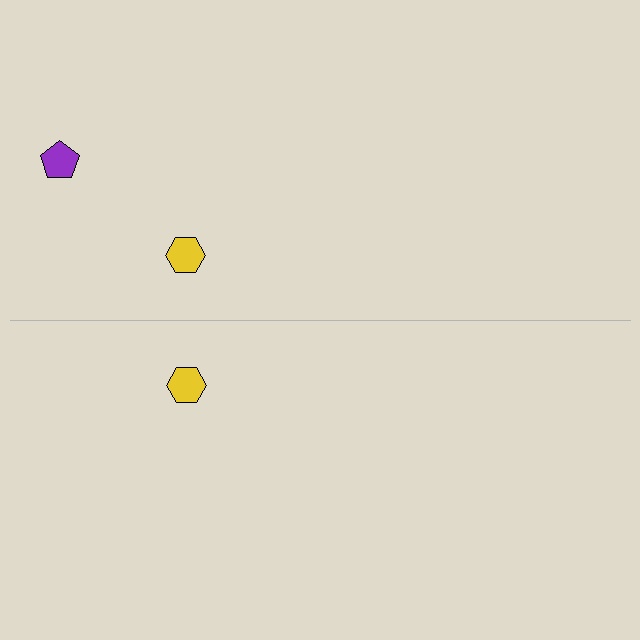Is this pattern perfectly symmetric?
No, the pattern is not perfectly symmetric. A purple pentagon is missing from the bottom side.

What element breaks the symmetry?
A purple pentagon is missing from the bottom side.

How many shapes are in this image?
There are 3 shapes in this image.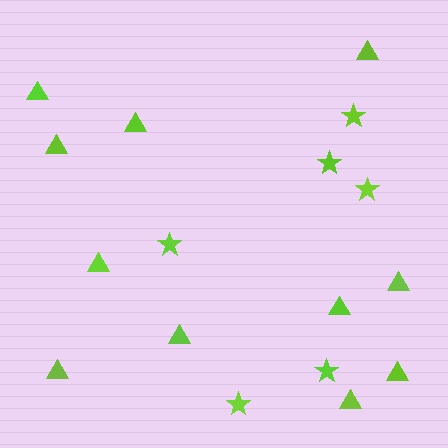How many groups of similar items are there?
There are 2 groups: one group of stars (6) and one group of triangles (11).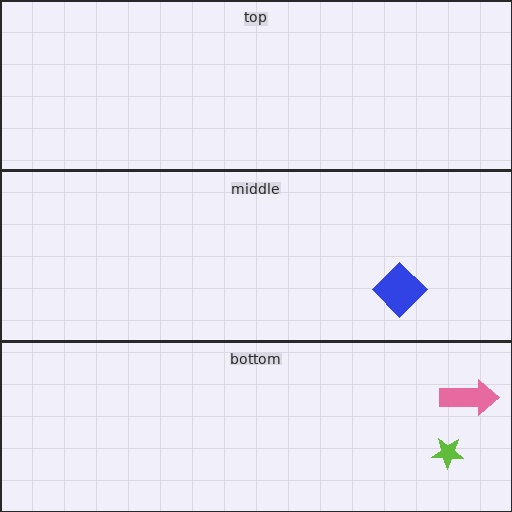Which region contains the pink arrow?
The bottom region.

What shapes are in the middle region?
The blue diamond.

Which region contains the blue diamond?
The middle region.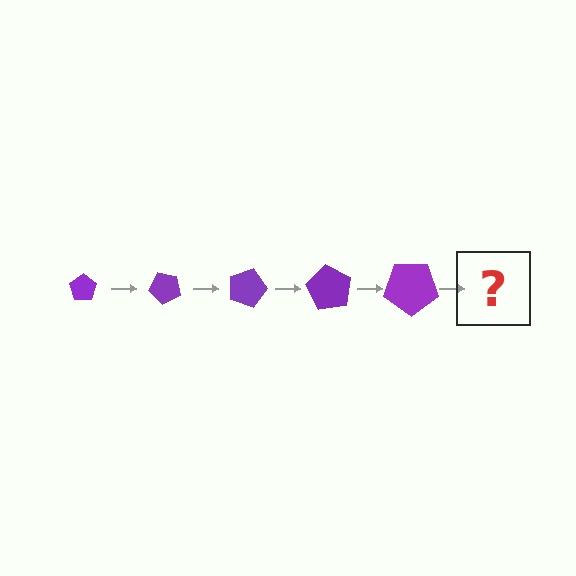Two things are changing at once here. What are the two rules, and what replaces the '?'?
The two rules are that the pentagon grows larger each step and it rotates 45 degrees each step. The '?' should be a pentagon, larger than the previous one and rotated 225 degrees from the start.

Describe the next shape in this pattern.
It should be a pentagon, larger than the previous one and rotated 225 degrees from the start.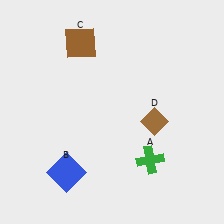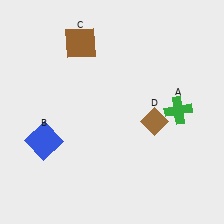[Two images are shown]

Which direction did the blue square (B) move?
The blue square (B) moved up.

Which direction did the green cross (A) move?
The green cross (A) moved up.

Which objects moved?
The objects that moved are: the green cross (A), the blue square (B).